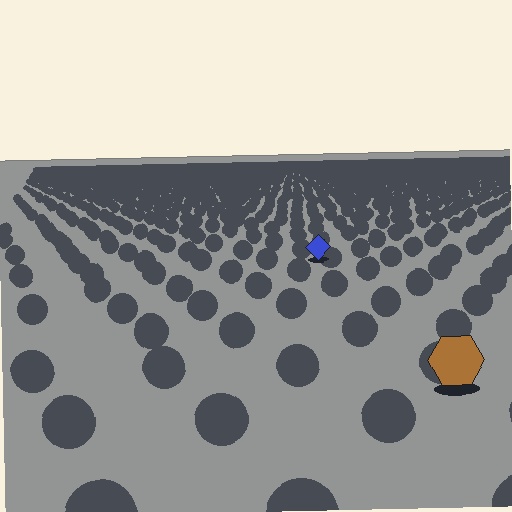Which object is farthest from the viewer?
The blue diamond is farthest from the viewer. It appears smaller and the ground texture around it is denser.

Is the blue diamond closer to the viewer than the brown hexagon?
No. The brown hexagon is closer — you can tell from the texture gradient: the ground texture is coarser near it.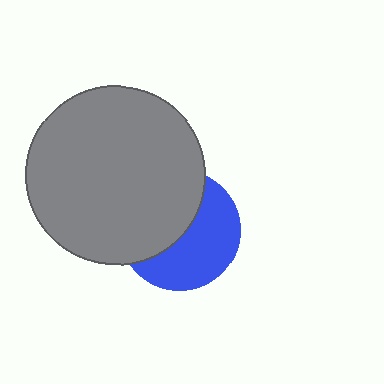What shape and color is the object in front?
The object in front is a gray circle.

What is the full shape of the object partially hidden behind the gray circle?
The partially hidden object is a blue circle.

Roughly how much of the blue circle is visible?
About half of it is visible (roughly 52%).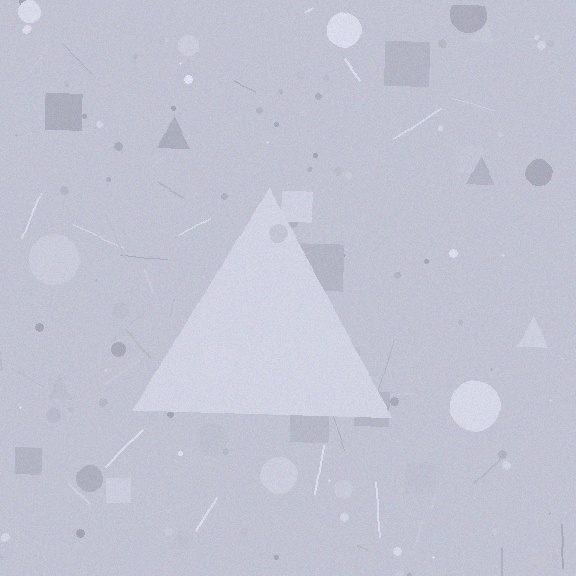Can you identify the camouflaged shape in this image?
The camouflaged shape is a triangle.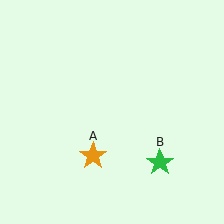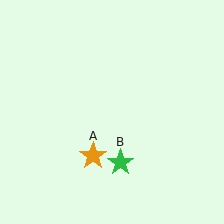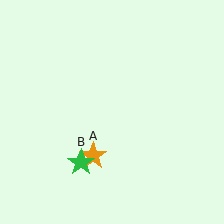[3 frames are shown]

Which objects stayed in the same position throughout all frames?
Orange star (object A) remained stationary.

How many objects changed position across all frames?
1 object changed position: green star (object B).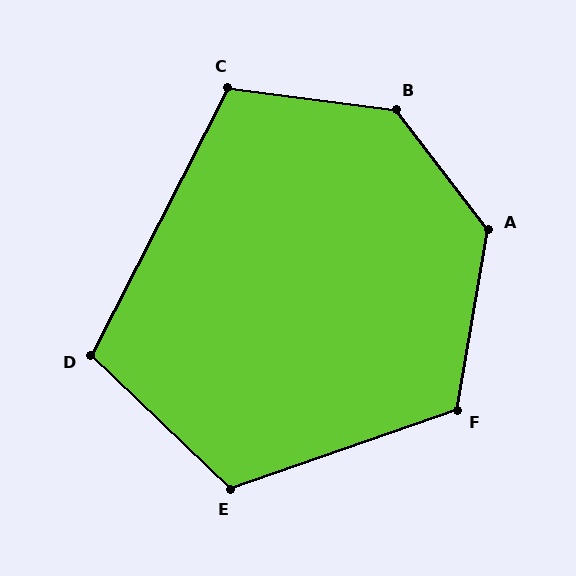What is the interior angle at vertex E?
Approximately 117 degrees (obtuse).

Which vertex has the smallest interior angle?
D, at approximately 106 degrees.